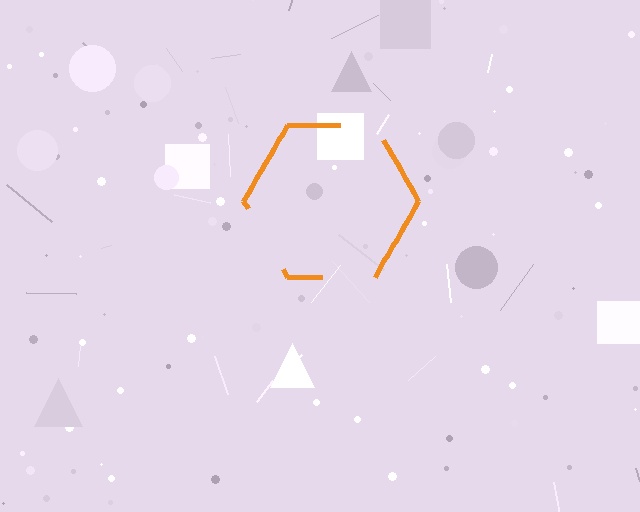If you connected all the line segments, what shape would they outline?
They would outline a hexagon.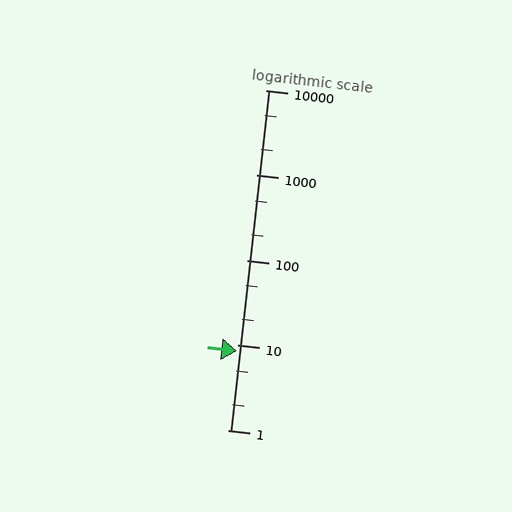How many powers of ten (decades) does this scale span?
The scale spans 4 decades, from 1 to 10000.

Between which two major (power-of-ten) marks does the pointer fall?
The pointer is between 1 and 10.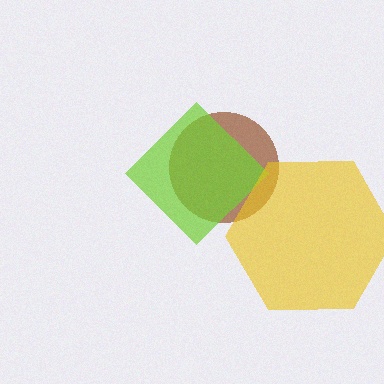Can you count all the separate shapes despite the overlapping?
Yes, there are 3 separate shapes.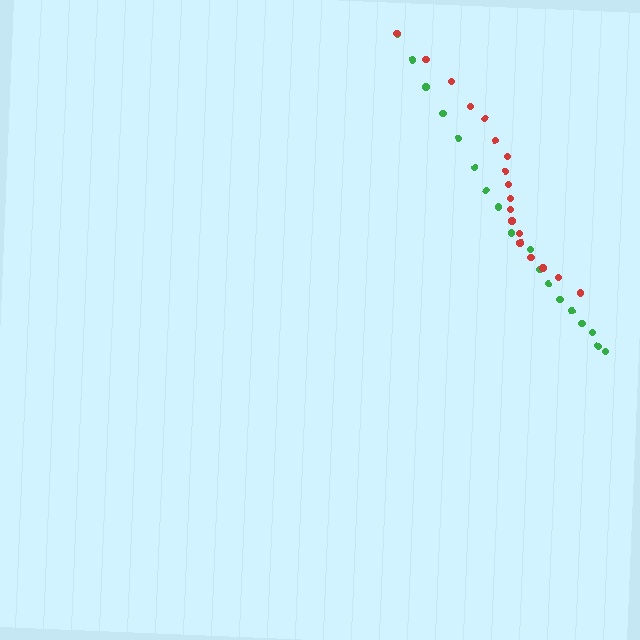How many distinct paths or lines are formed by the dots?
There are 2 distinct paths.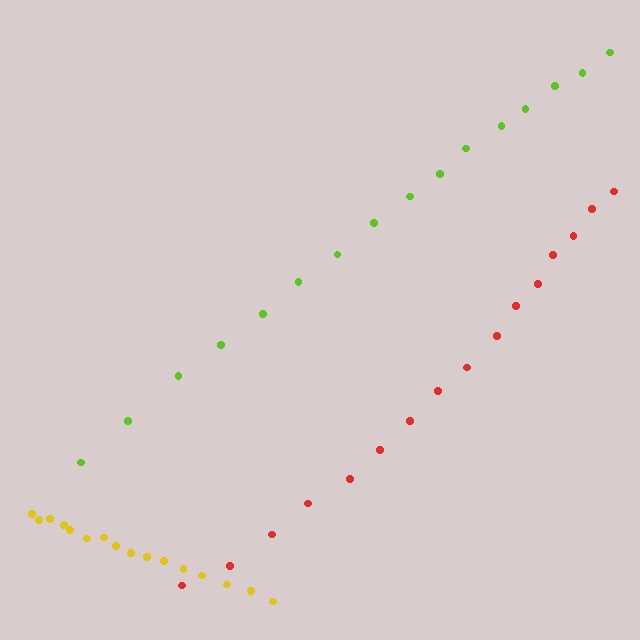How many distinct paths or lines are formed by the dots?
There are 3 distinct paths.